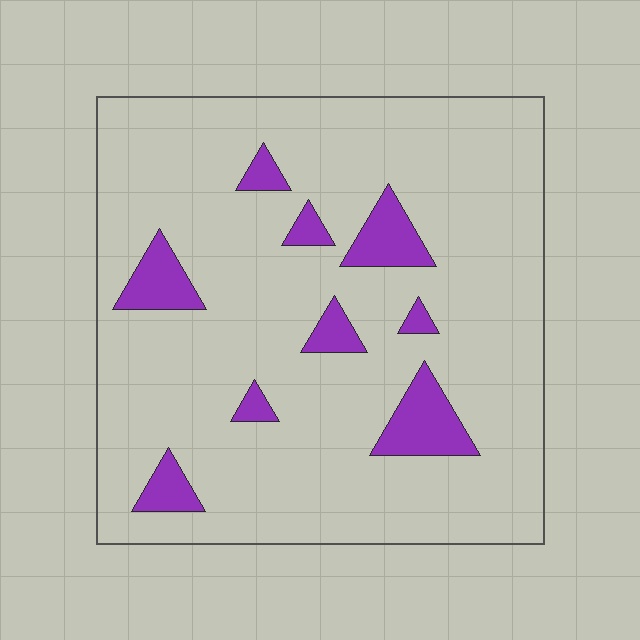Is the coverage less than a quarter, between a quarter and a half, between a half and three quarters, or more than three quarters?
Less than a quarter.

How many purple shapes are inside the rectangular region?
9.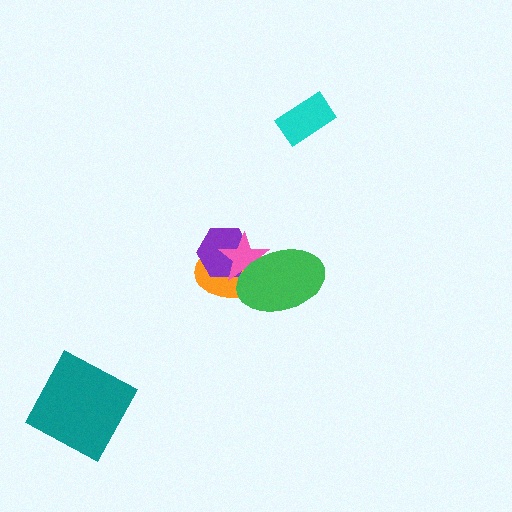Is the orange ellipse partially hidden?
Yes, it is partially covered by another shape.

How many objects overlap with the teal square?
0 objects overlap with the teal square.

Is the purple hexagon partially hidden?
Yes, it is partially covered by another shape.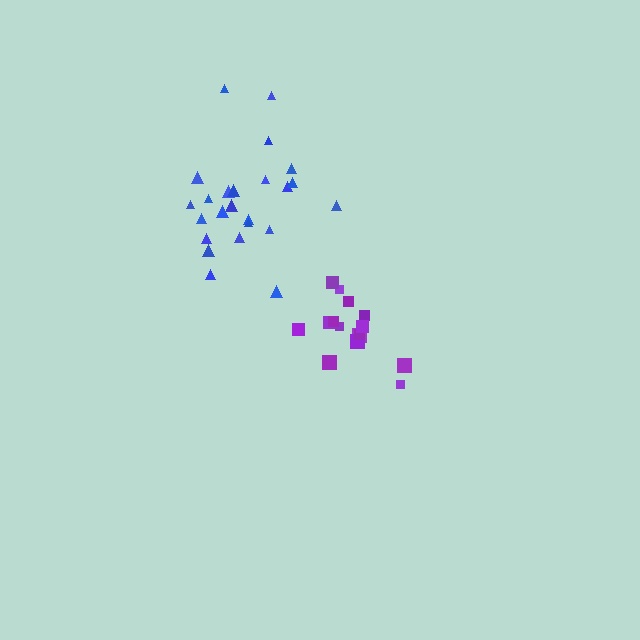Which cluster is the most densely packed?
Purple.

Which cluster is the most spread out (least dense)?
Blue.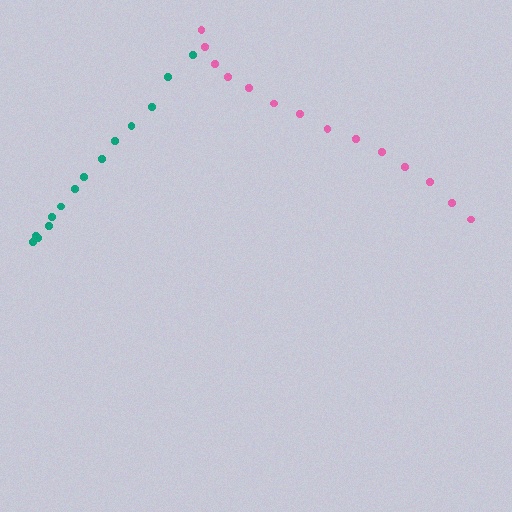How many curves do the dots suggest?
There are 2 distinct paths.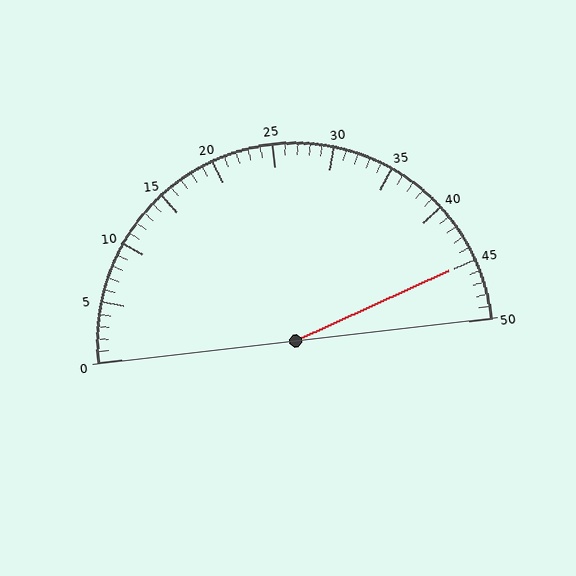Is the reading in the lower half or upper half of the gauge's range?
The reading is in the upper half of the range (0 to 50).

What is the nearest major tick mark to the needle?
The nearest major tick mark is 45.